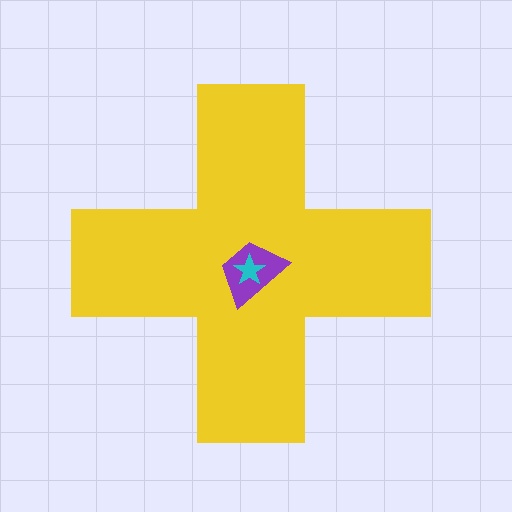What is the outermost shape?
The yellow cross.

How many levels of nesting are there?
3.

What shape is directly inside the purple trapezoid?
The cyan star.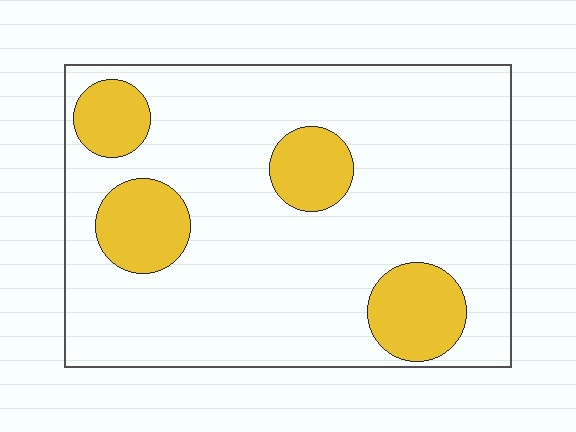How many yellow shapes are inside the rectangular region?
4.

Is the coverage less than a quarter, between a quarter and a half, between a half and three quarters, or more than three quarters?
Less than a quarter.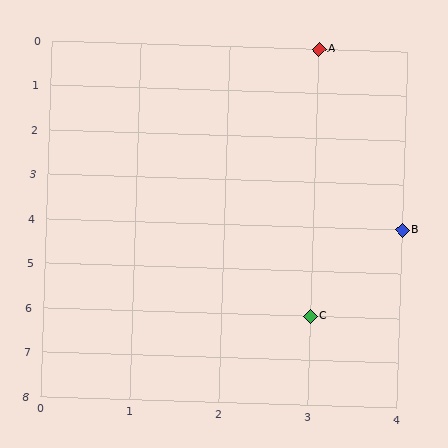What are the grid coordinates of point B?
Point B is at grid coordinates (4, 4).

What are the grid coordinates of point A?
Point A is at grid coordinates (3, 0).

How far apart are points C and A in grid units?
Points C and A are 6 rows apart.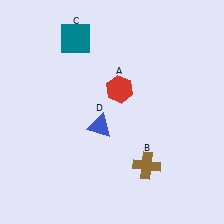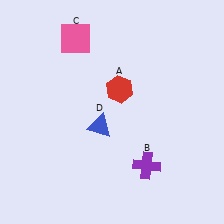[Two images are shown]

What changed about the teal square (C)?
In Image 1, C is teal. In Image 2, it changed to pink.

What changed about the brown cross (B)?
In Image 1, B is brown. In Image 2, it changed to purple.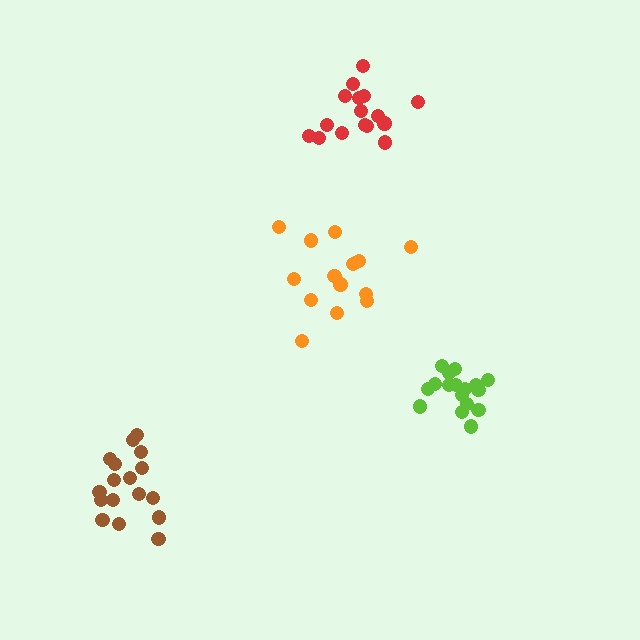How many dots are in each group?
Group 1: 17 dots, Group 2: 15 dots, Group 3: 16 dots, Group 4: 17 dots (65 total).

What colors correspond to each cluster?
The clusters are colored: brown, orange, red, lime.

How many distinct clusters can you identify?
There are 4 distinct clusters.